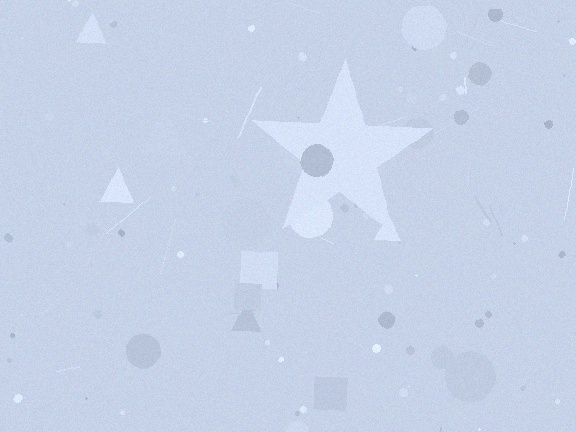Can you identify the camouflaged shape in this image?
The camouflaged shape is a star.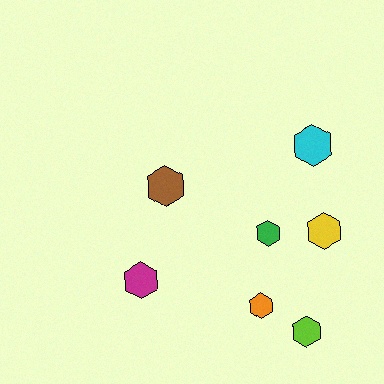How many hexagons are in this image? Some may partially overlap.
There are 7 hexagons.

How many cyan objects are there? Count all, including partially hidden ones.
There is 1 cyan object.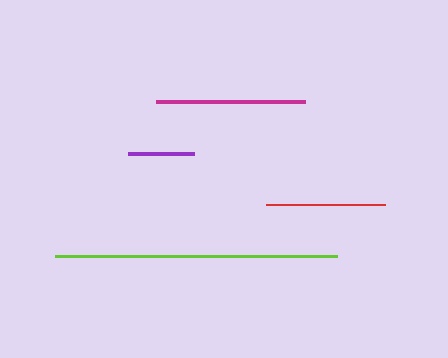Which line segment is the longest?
The lime line is the longest at approximately 282 pixels.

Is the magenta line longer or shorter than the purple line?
The magenta line is longer than the purple line.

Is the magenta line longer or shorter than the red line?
The magenta line is longer than the red line.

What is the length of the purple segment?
The purple segment is approximately 66 pixels long.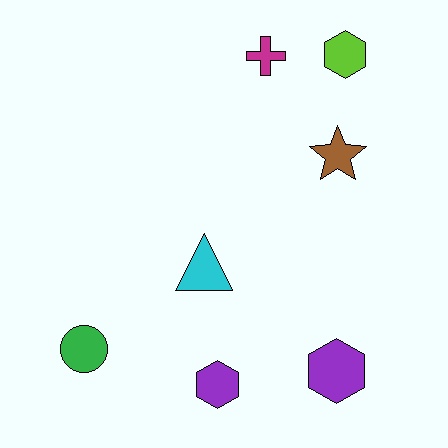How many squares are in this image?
There are no squares.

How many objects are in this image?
There are 7 objects.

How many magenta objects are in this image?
There is 1 magenta object.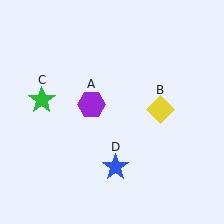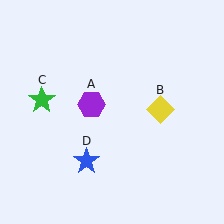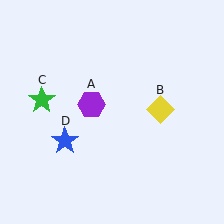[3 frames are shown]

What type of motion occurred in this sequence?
The blue star (object D) rotated clockwise around the center of the scene.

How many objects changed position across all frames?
1 object changed position: blue star (object D).